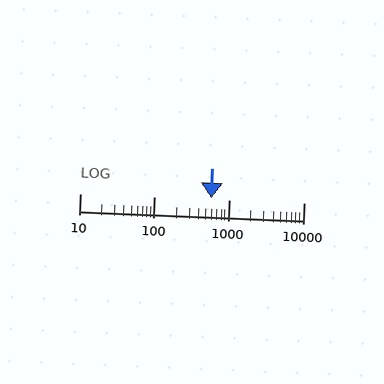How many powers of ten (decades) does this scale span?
The scale spans 3 decades, from 10 to 10000.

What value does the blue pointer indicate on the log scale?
The pointer indicates approximately 570.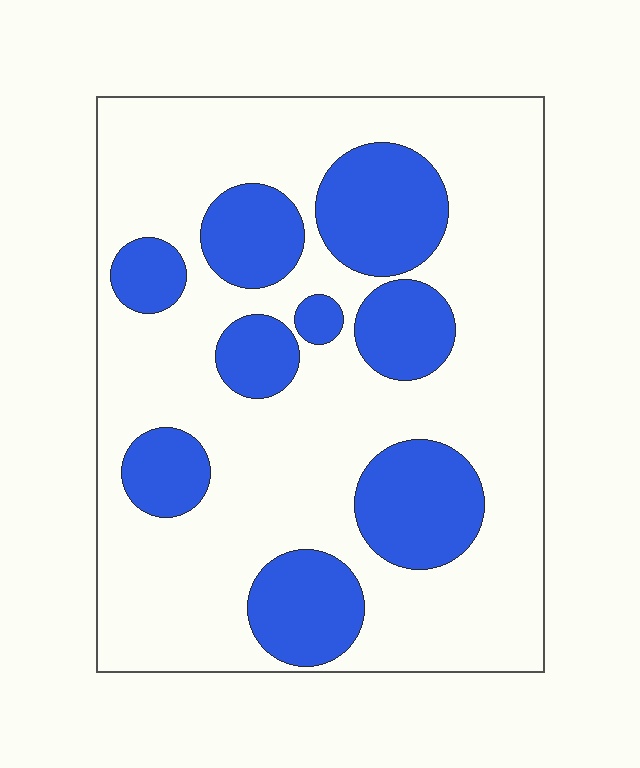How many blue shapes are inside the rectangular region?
9.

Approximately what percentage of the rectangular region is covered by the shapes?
Approximately 30%.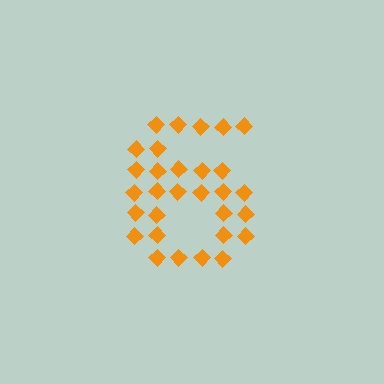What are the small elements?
The small elements are diamonds.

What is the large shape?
The large shape is the digit 6.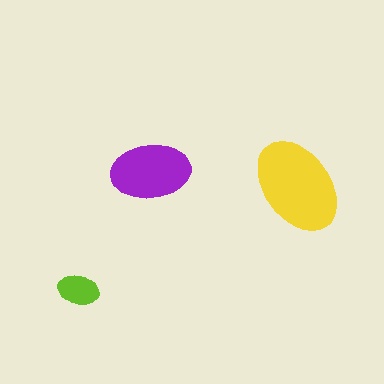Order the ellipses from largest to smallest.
the yellow one, the purple one, the lime one.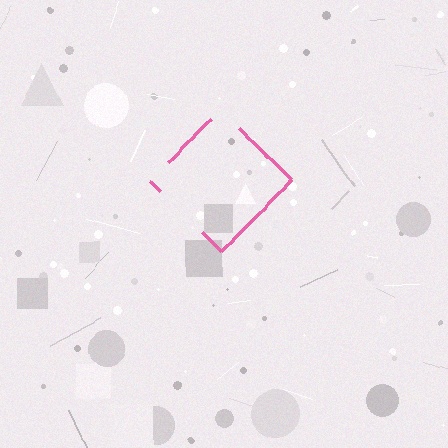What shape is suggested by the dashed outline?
The dashed outline suggests a diamond.